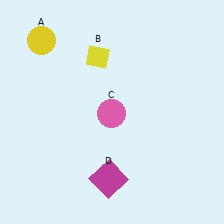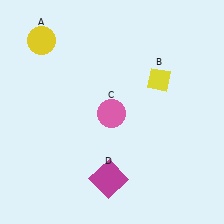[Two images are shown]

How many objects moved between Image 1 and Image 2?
1 object moved between the two images.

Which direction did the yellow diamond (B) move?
The yellow diamond (B) moved right.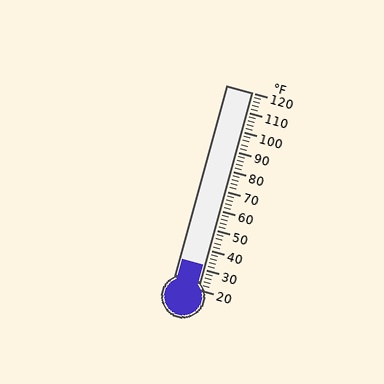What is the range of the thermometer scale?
The thermometer scale ranges from 20°F to 120°F.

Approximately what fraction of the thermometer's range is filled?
The thermometer is filled to approximately 10% of its range.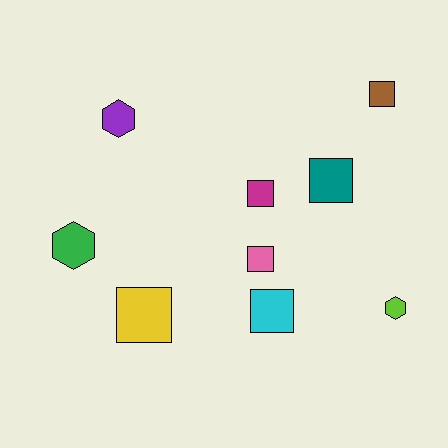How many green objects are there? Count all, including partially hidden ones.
There is 1 green object.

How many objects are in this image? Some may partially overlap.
There are 9 objects.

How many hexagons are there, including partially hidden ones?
There are 3 hexagons.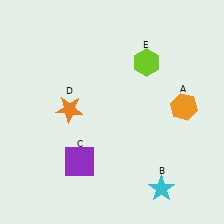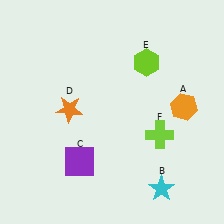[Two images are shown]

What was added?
A lime cross (F) was added in Image 2.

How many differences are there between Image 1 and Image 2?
There is 1 difference between the two images.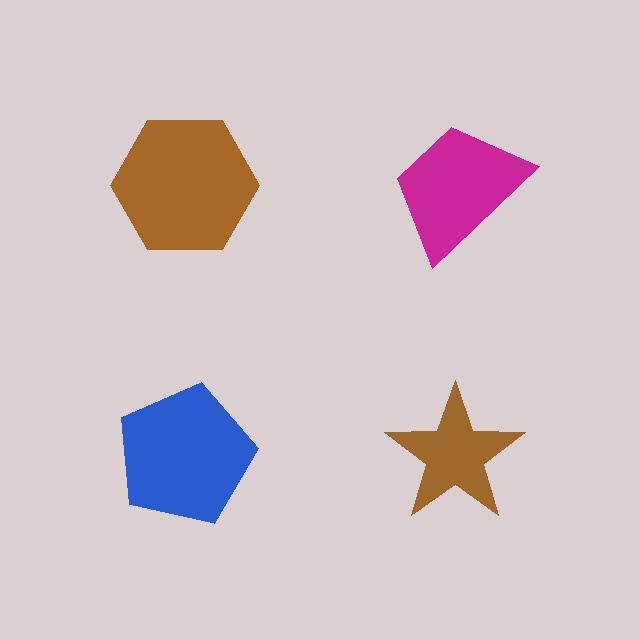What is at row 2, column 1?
A blue pentagon.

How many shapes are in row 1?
2 shapes.